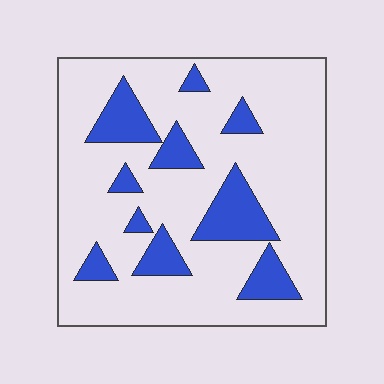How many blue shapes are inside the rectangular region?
10.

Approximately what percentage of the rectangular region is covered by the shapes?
Approximately 20%.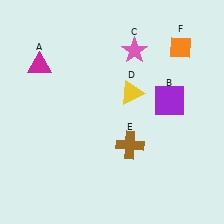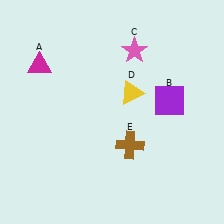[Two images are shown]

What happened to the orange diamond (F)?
The orange diamond (F) was removed in Image 2. It was in the top-right area of Image 1.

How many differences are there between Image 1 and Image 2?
There is 1 difference between the two images.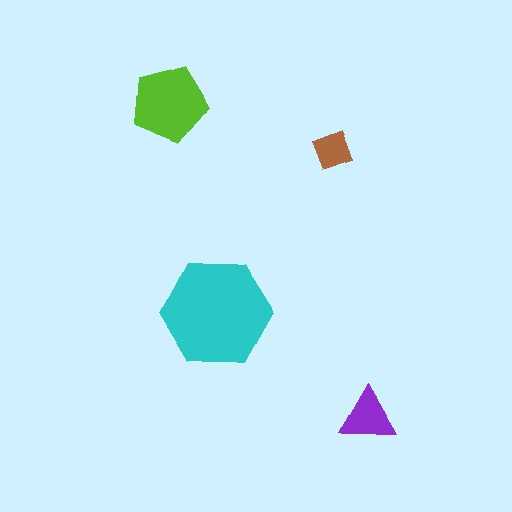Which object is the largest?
The cyan hexagon.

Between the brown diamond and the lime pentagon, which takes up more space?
The lime pentagon.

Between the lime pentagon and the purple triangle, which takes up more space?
The lime pentagon.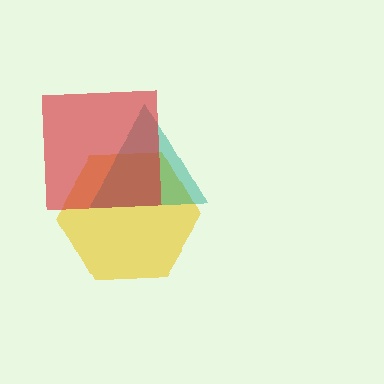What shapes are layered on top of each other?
The layered shapes are: a yellow hexagon, a teal triangle, a red square.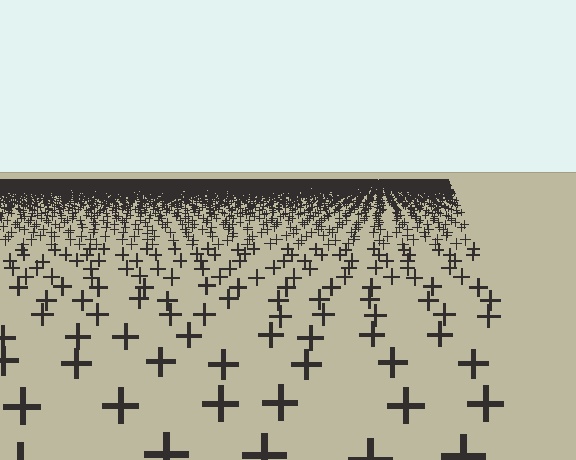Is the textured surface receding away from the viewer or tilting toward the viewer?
The surface is receding away from the viewer. Texture elements get smaller and denser toward the top.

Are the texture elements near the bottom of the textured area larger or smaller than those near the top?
Larger. Near the bottom, elements are closer to the viewer and appear at a bigger on-screen size.